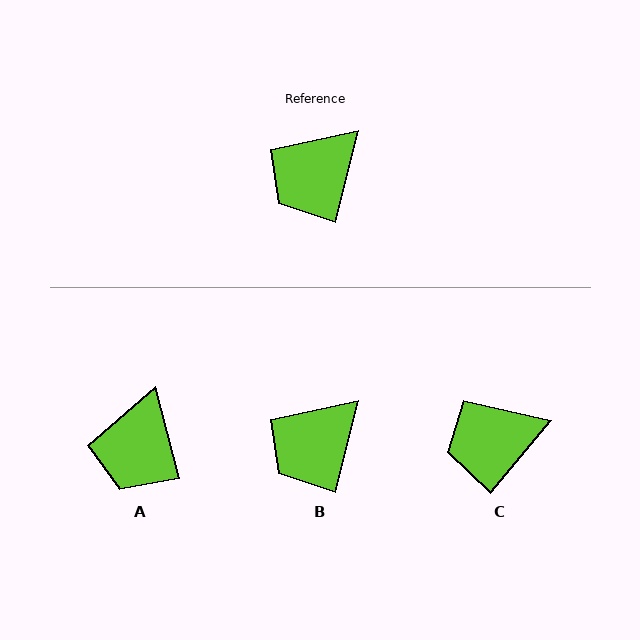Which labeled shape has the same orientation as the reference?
B.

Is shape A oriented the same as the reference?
No, it is off by about 28 degrees.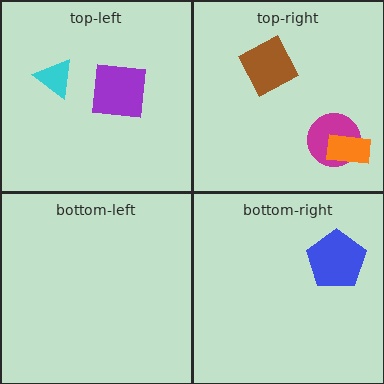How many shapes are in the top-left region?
2.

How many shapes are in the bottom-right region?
1.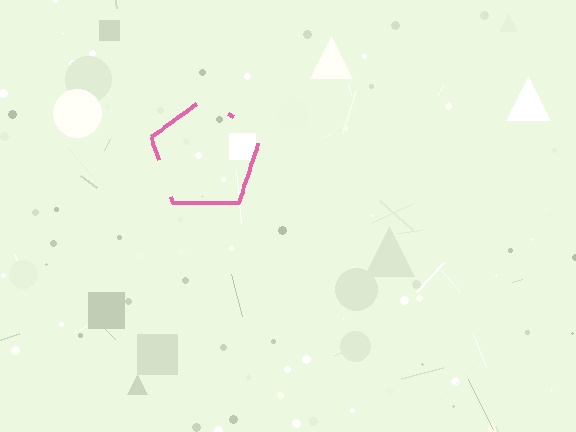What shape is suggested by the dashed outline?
The dashed outline suggests a pentagon.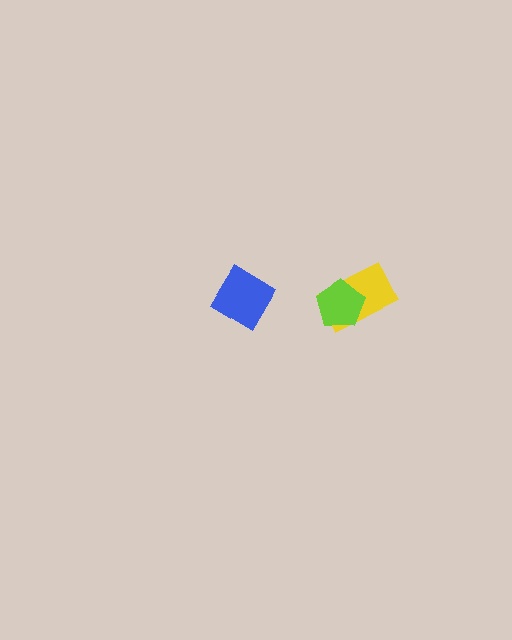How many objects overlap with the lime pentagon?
1 object overlaps with the lime pentagon.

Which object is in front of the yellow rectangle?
The lime pentagon is in front of the yellow rectangle.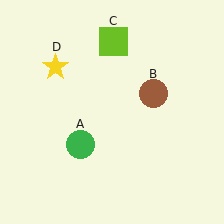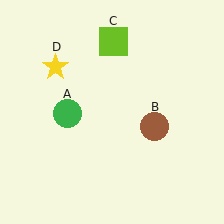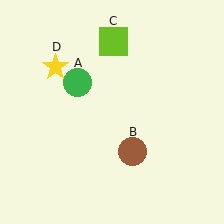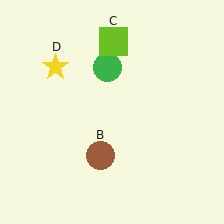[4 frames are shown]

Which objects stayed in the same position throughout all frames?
Lime square (object C) and yellow star (object D) remained stationary.